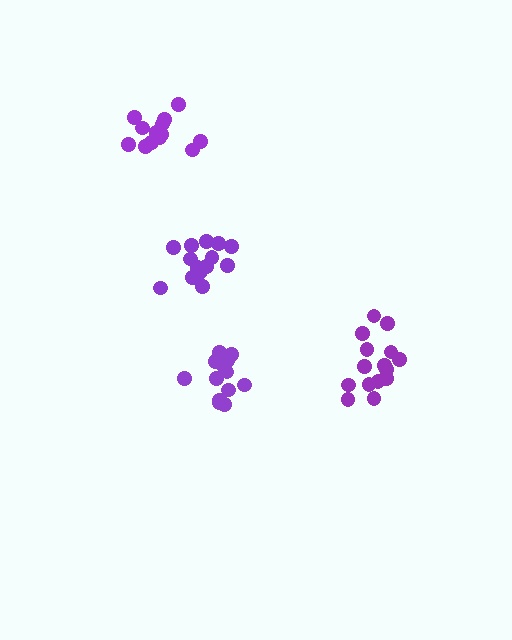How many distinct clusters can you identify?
There are 4 distinct clusters.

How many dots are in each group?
Group 1: 15 dots, Group 2: 13 dots, Group 3: 15 dots, Group 4: 14 dots (57 total).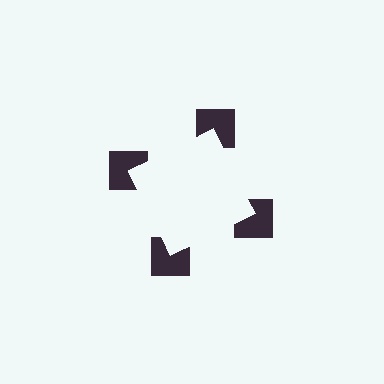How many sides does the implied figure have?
4 sides.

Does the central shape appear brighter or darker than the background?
It typically appears slightly brighter than the background, even though no actual brightness change is drawn.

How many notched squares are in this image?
There are 4 — one at each vertex of the illusory square.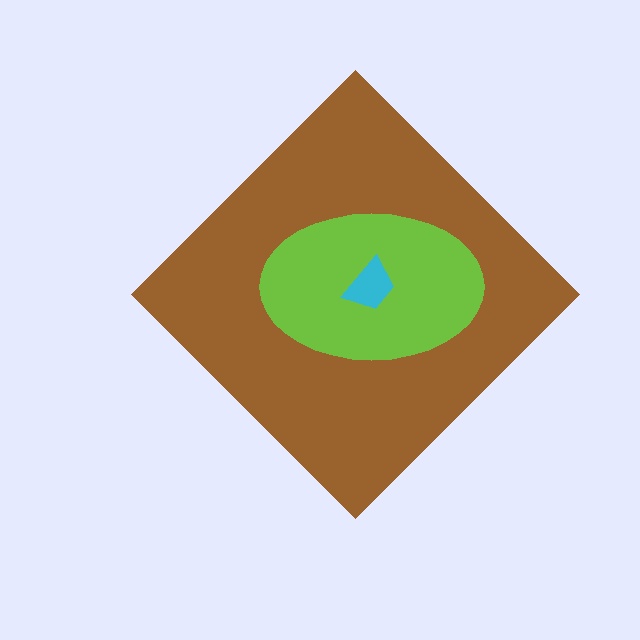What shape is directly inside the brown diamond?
The lime ellipse.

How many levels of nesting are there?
3.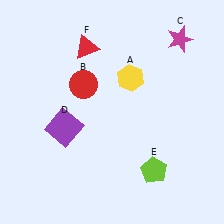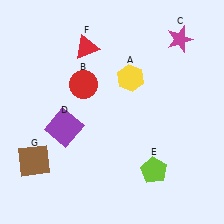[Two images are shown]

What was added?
A brown square (G) was added in Image 2.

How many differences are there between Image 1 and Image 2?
There is 1 difference between the two images.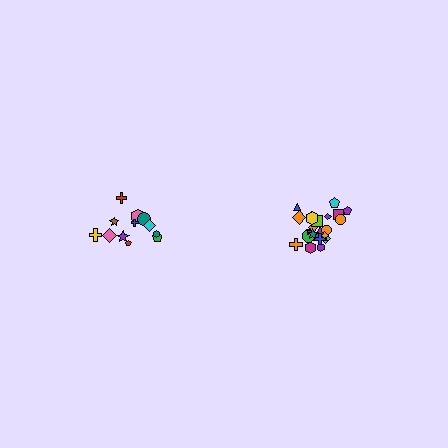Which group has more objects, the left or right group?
The right group.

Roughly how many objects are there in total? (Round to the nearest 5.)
Roughly 35 objects in total.